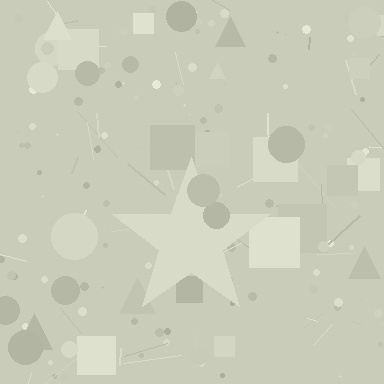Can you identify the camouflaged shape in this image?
The camouflaged shape is a star.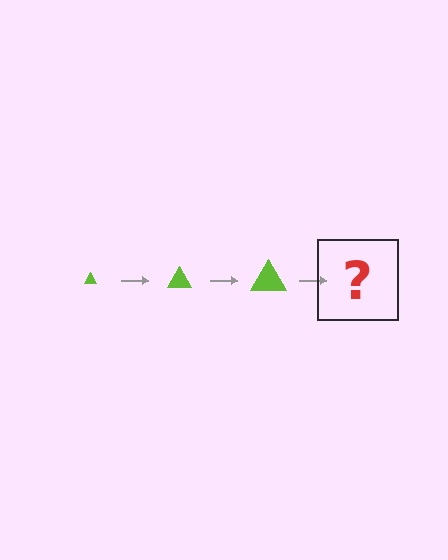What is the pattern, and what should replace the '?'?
The pattern is that the triangle gets progressively larger each step. The '?' should be a lime triangle, larger than the previous one.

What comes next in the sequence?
The next element should be a lime triangle, larger than the previous one.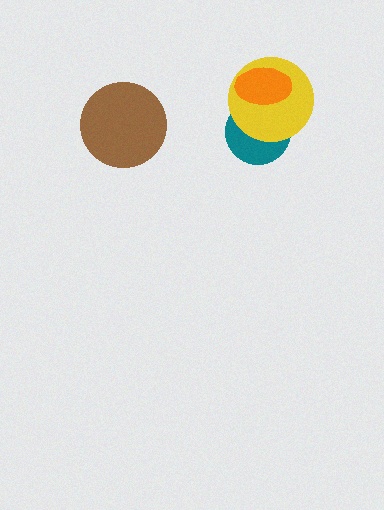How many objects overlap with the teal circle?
2 objects overlap with the teal circle.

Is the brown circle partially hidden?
No, no other shape covers it.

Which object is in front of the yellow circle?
The orange ellipse is in front of the yellow circle.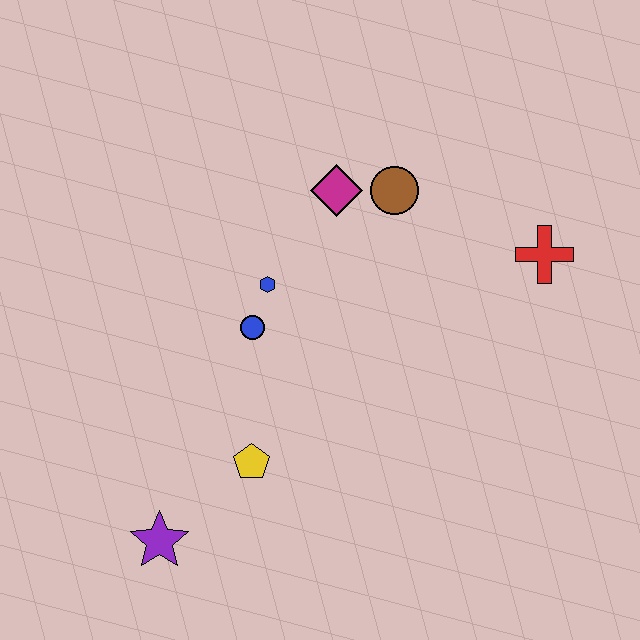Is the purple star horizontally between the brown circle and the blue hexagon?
No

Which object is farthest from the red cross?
The purple star is farthest from the red cross.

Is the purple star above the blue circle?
No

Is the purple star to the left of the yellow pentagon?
Yes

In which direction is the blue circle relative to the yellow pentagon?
The blue circle is above the yellow pentagon.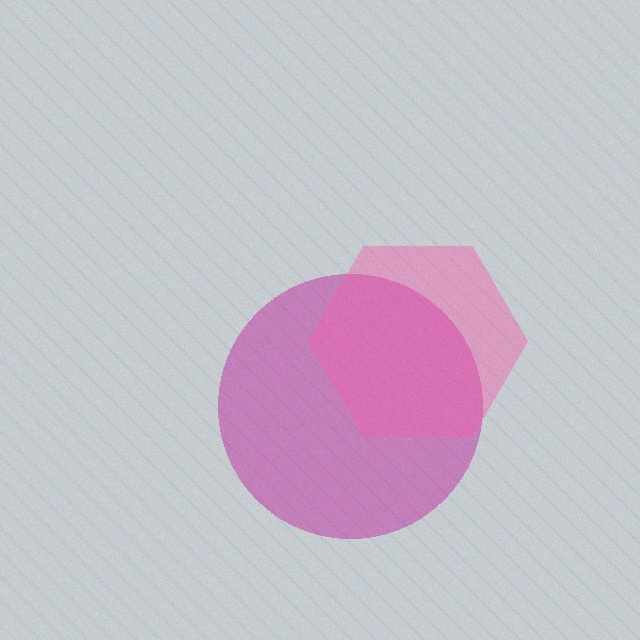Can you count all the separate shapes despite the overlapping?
Yes, there are 2 separate shapes.